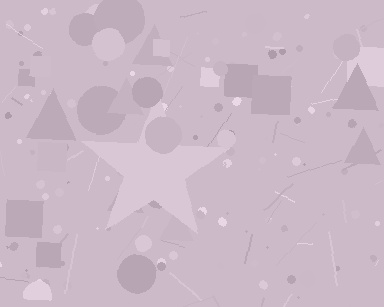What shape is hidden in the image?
A star is hidden in the image.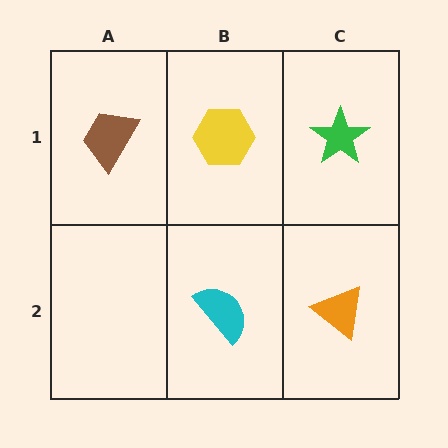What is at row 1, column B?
A yellow hexagon.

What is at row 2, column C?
An orange triangle.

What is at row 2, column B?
A cyan semicircle.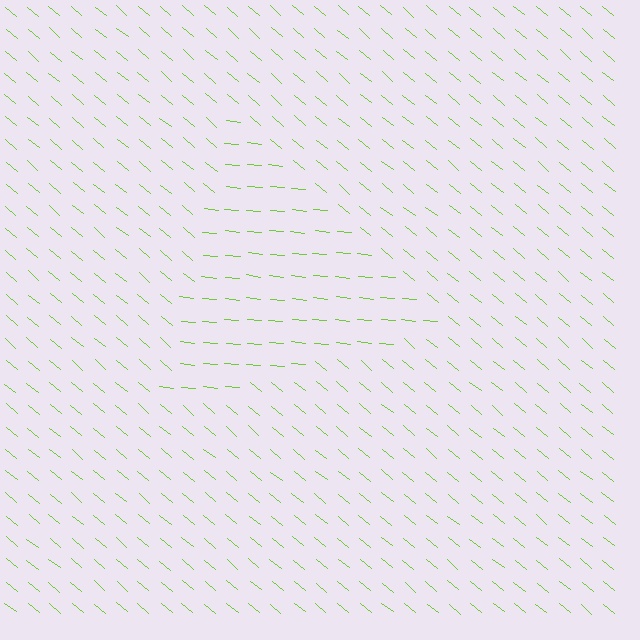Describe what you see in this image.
The image is filled with small lime line segments. A triangle region in the image has lines oriented differently from the surrounding lines, creating a visible texture boundary.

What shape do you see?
I see a triangle.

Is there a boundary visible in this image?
Yes, there is a texture boundary formed by a change in line orientation.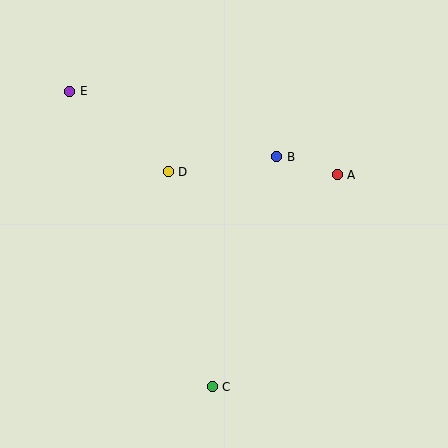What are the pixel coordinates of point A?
Point A is at (337, 175).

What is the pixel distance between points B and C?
The distance between B and C is 239 pixels.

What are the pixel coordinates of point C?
Point C is at (212, 387).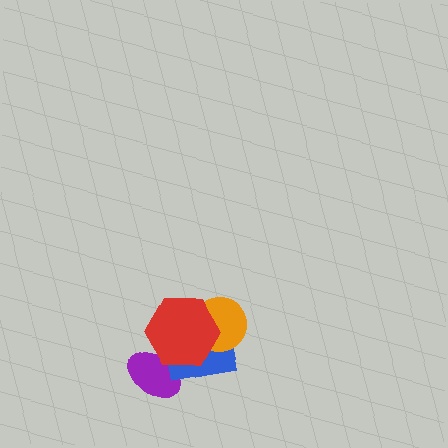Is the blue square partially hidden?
Yes, it is partially covered by another shape.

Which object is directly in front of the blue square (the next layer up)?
The orange circle is directly in front of the blue square.